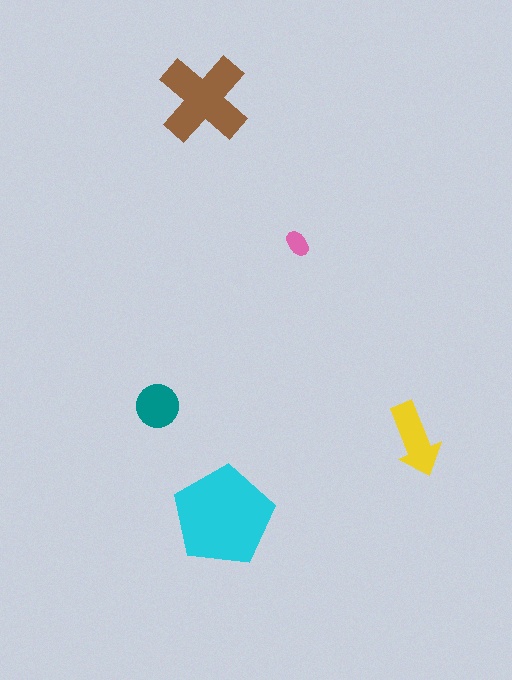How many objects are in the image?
There are 5 objects in the image.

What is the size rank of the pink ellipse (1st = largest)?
5th.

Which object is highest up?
The brown cross is topmost.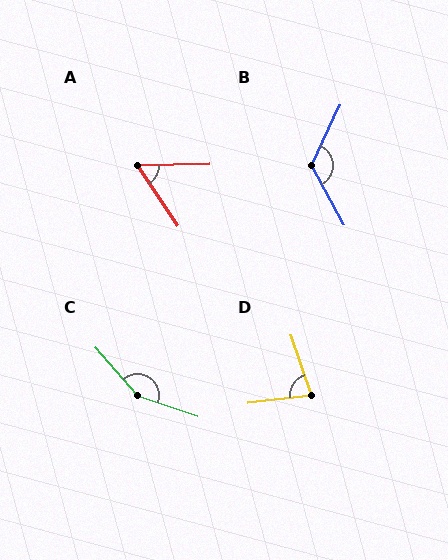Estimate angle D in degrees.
Approximately 78 degrees.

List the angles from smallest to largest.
A (58°), D (78°), B (126°), C (150°).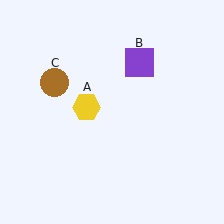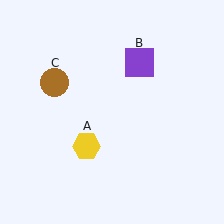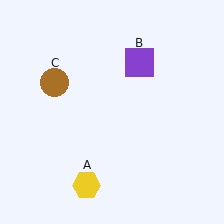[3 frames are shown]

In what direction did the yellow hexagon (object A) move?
The yellow hexagon (object A) moved down.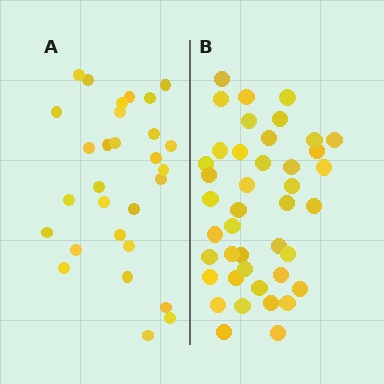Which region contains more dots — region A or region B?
Region B (the right region) has more dots.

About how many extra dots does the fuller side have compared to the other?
Region B has approximately 15 more dots than region A.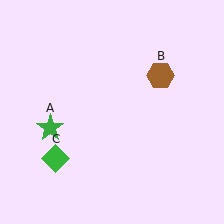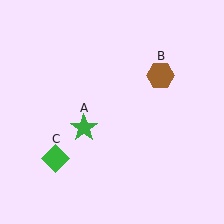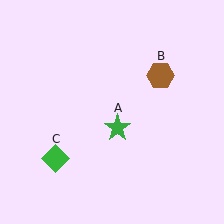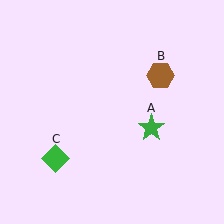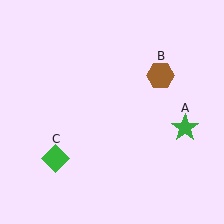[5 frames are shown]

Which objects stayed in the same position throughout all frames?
Brown hexagon (object B) and green diamond (object C) remained stationary.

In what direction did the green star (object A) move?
The green star (object A) moved right.